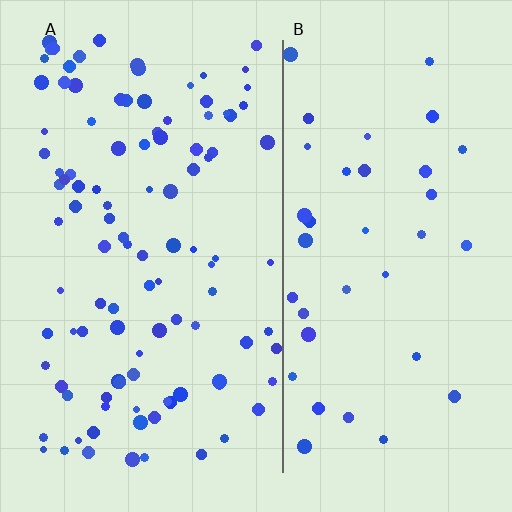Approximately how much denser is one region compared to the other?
Approximately 2.8× — region A over region B.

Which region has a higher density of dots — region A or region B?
A (the left).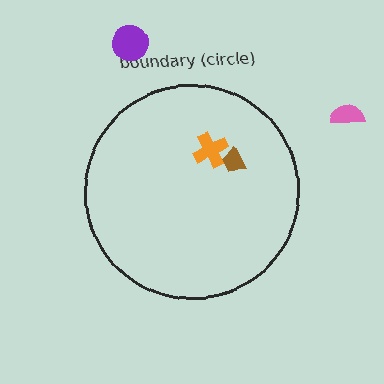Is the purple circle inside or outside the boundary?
Outside.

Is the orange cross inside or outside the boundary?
Inside.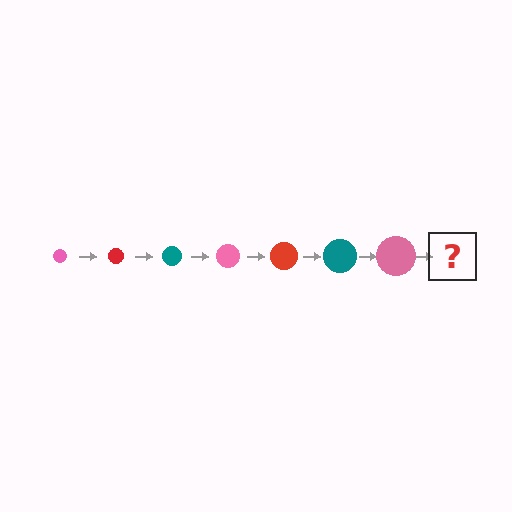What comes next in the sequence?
The next element should be a red circle, larger than the previous one.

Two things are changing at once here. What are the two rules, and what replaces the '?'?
The two rules are that the circle grows larger each step and the color cycles through pink, red, and teal. The '?' should be a red circle, larger than the previous one.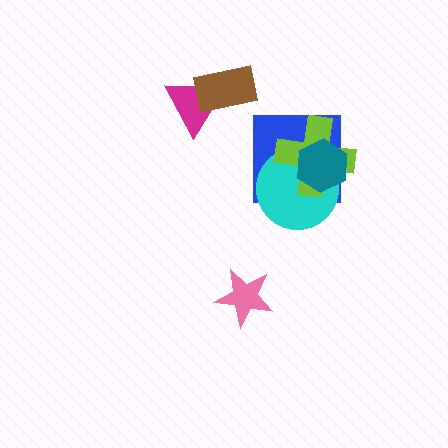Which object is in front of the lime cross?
The teal hexagon is in front of the lime cross.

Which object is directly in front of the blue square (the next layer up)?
The cyan circle is directly in front of the blue square.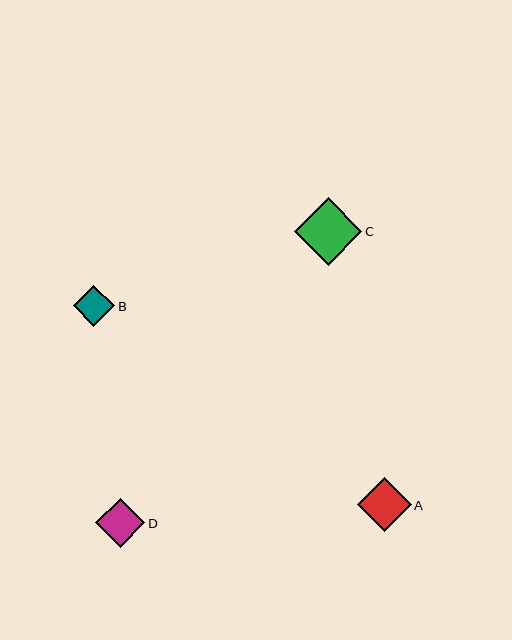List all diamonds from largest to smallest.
From largest to smallest: C, A, D, B.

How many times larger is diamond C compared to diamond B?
Diamond C is approximately 1.6 times the size of diamond B.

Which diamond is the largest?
Diamond C is the largest with a size of approximately 68 pixels.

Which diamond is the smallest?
Diamond B is the smallest with a size of approximately 41 pixels.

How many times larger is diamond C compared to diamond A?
Diamond C is approximately 1.3 times the size of diamond A.